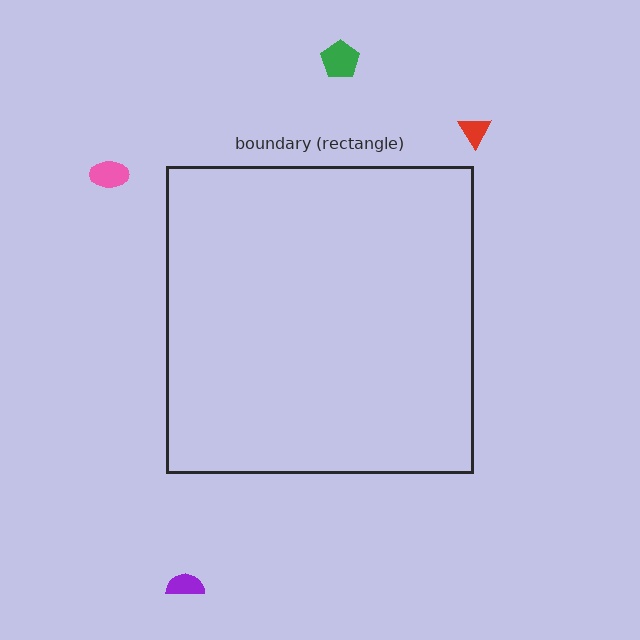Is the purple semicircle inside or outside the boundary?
Outside.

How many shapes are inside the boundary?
0 inside, 4 outside.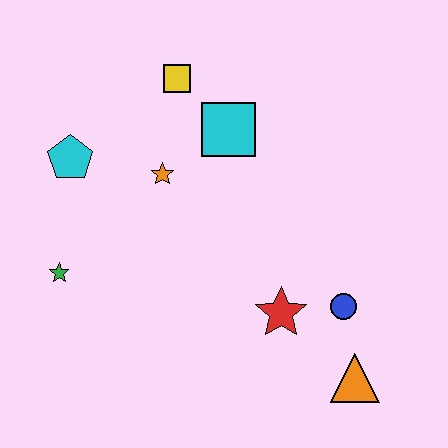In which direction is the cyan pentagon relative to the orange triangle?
The cyan pentagon is to the left of the orange triangle.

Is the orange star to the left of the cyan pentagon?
No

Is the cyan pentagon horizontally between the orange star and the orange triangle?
No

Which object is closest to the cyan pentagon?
The orange star is closest to the cyan pentagon.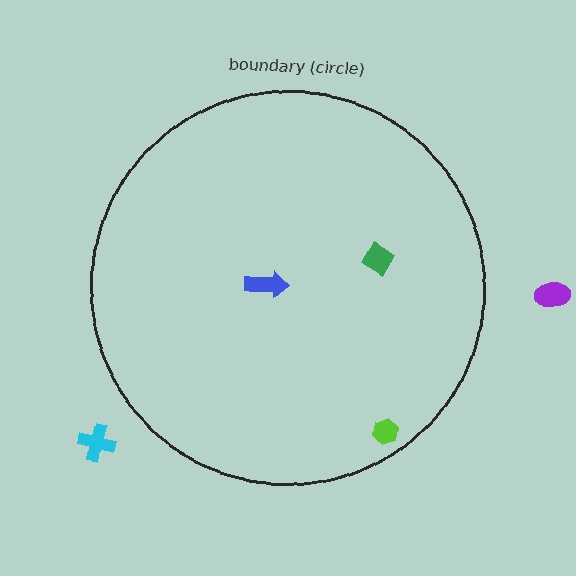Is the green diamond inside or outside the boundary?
Inside.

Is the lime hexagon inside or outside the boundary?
Inside.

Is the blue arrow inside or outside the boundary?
Inside.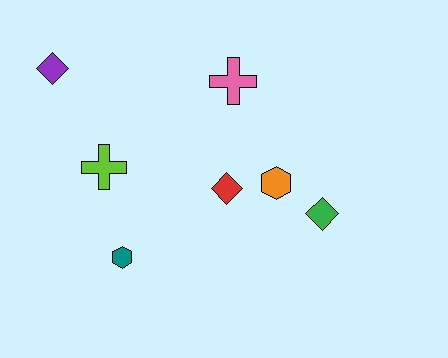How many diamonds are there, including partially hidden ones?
There are 3 diamonds.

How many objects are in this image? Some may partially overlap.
There are 7 objects.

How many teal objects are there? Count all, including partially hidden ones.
There is 1 teal object.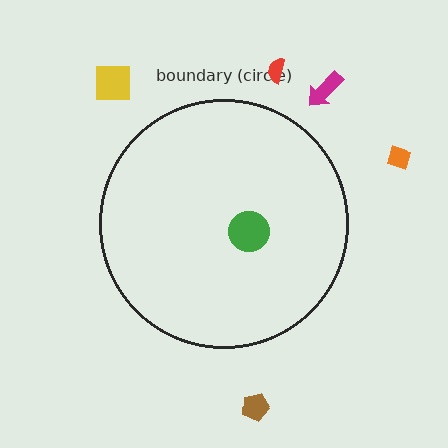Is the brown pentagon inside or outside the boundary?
Outside.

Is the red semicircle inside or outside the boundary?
Outside.